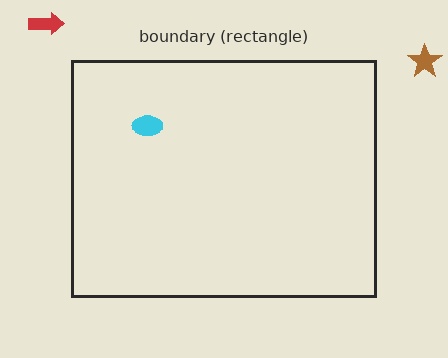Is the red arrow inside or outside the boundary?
Outside.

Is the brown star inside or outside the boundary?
Outside.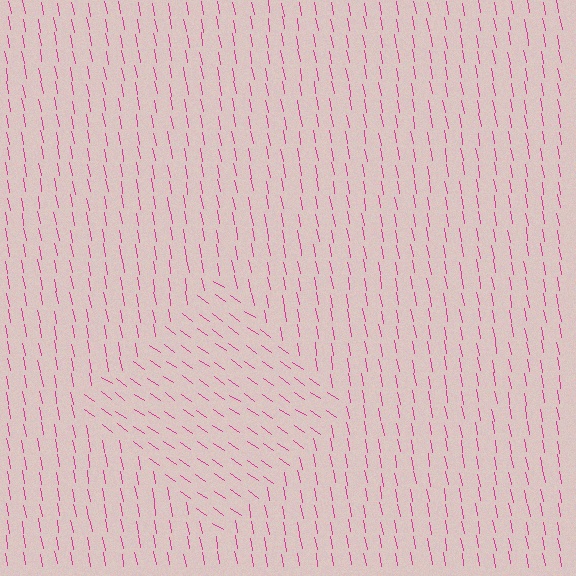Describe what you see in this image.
The image is filled with small magenta line segments. A diamond region in the image has lines oriented differently from the surrounding lines, creating a visible texture boundary.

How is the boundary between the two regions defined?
The boundary is defined purely by a change in line orientation (approximately 45 degrees difference). All lines are the same color and thickness.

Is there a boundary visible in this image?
Yes, there is a texture boundary formed by a change in line orientation.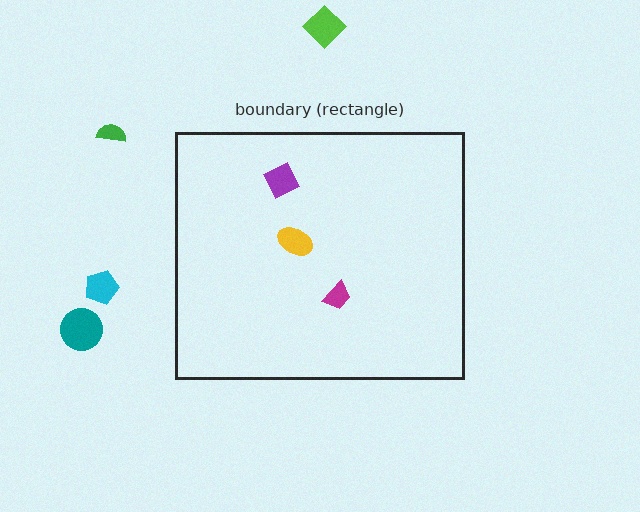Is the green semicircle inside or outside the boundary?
Outside.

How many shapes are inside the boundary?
3 inside, 4 outside.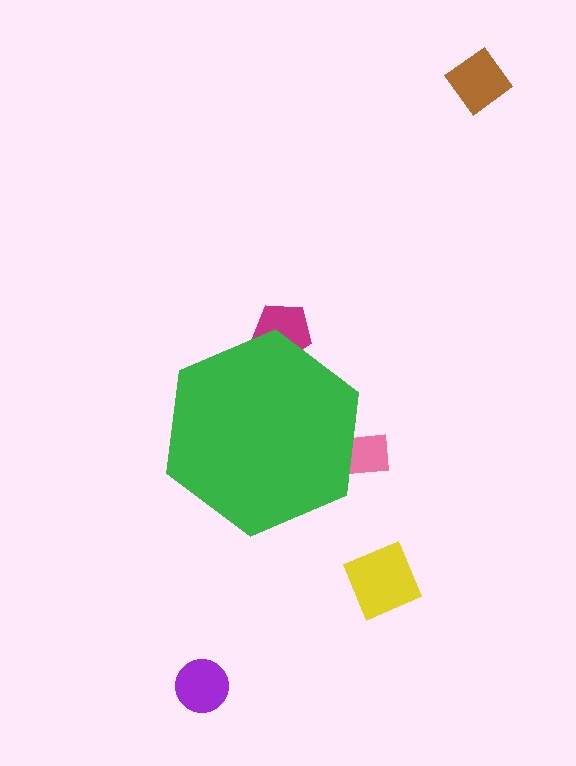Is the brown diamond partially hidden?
No, the brown diamond is fully visible.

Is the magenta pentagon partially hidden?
Yes, the magenta pentagon is partially hidden behind the green hexagon.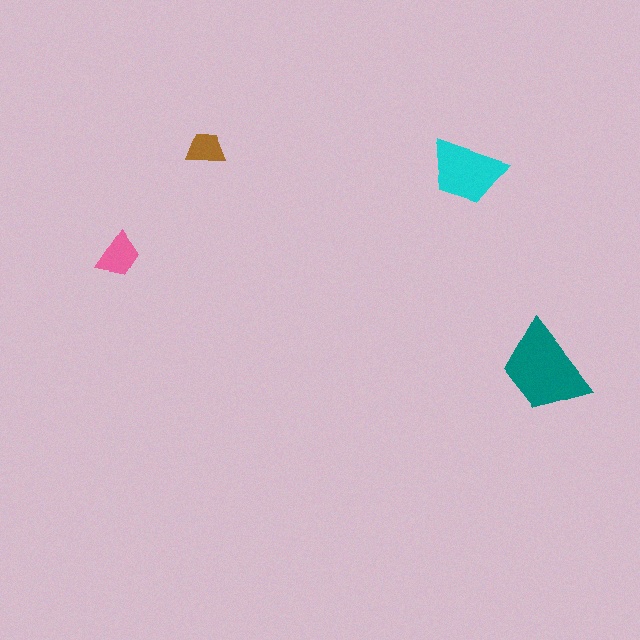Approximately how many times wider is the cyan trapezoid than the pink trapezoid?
About 1.5 times wider.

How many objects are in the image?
There are 4 objects in the image.